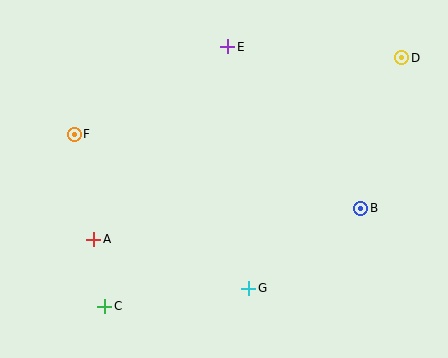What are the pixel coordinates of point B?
Point B is at (361, 208).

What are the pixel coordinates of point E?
Point E is at (228, 47).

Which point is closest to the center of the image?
Point G at (249, 288) is closest to the center.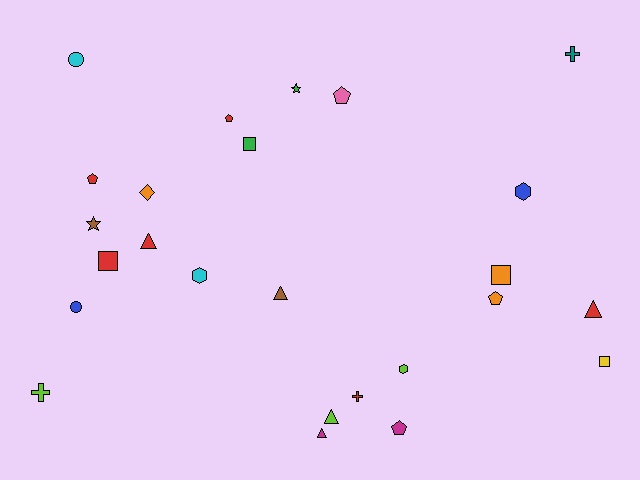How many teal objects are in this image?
There is 1 teal object.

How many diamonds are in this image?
There is 1 diamond.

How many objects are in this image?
There are 25 objects.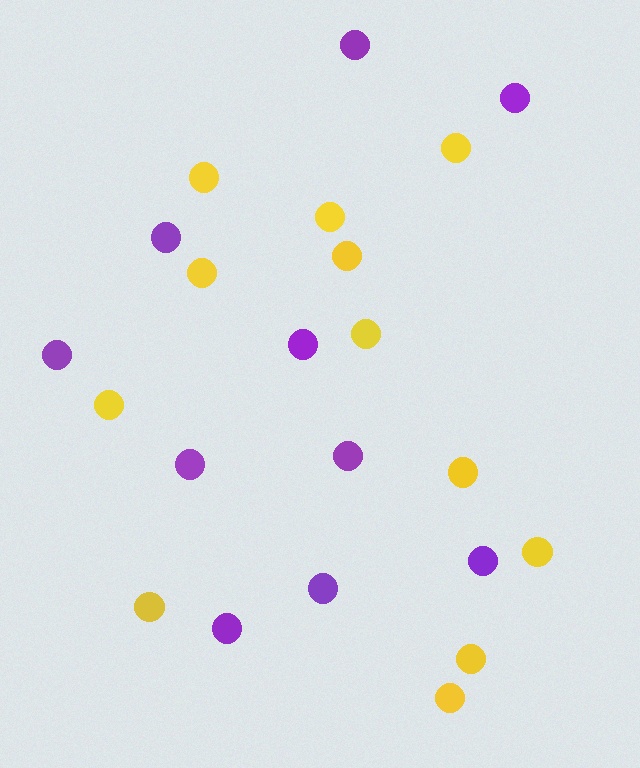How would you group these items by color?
There are 2 groups: one group of yellow circles (12) and one group of purple circles (10).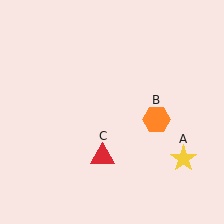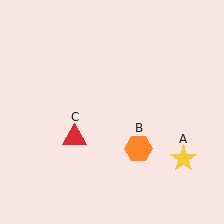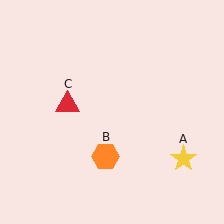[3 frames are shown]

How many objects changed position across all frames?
2 objects changed position: orange hexagon (object B), red triangle (object C).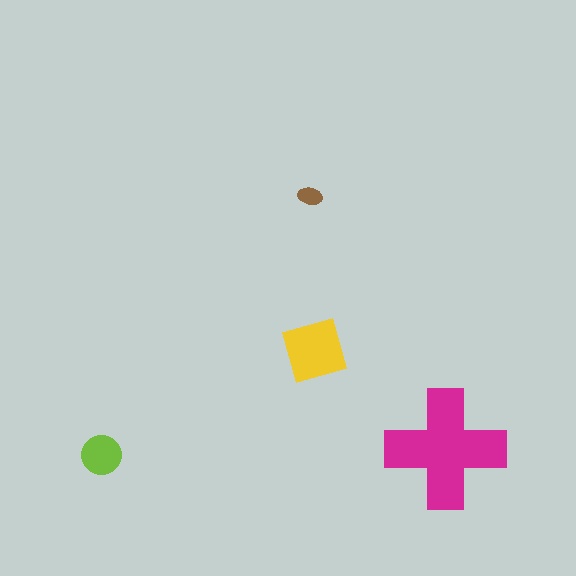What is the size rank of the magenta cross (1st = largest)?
1st.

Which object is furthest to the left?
The lime circle is leftmost.